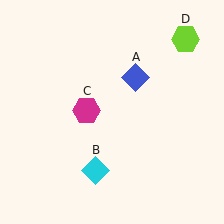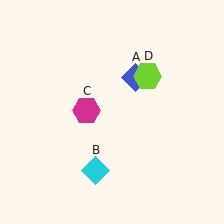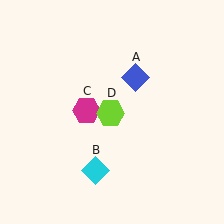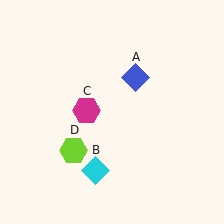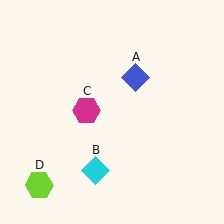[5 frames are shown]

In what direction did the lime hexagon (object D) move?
The lime hexagon (object D) moved down and to the left.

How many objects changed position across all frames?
1 object changed position: lime hexagon (object D).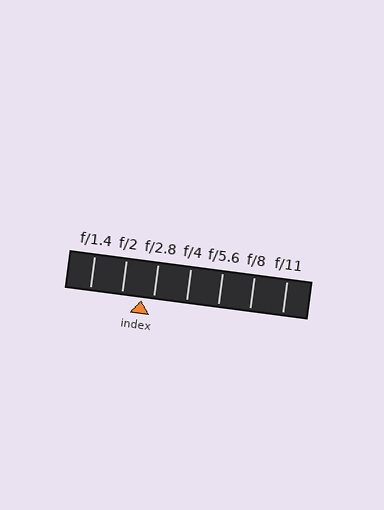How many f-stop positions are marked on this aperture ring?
There are 7 f-stop positions marked.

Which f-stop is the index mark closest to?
The index mark is closest to f/2.8.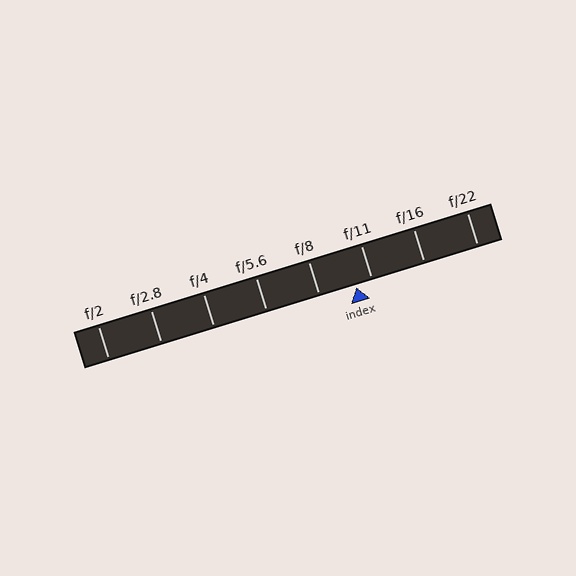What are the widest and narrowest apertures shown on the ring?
The widest aperture shown is f/2 and the narrowest is f/22.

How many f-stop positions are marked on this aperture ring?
There are 8 f-stop positions marked.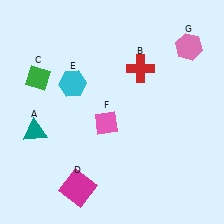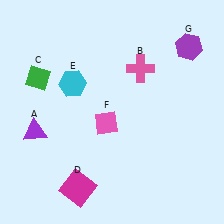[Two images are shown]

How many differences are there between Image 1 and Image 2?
There are 3 differences between the two images.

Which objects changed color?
A changed from teal to purple. B changed from red to pink. G changed from pink to purple.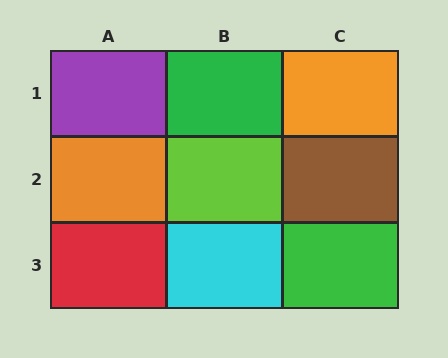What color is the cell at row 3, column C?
Green.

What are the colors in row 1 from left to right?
Purple, green, orange.